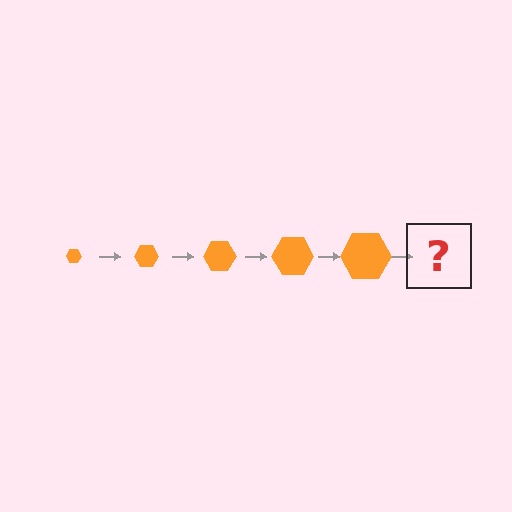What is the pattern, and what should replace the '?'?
The pattern is that the hexagon gets progressively larger each step. The '?' should be an orange hexagon, larger than the previous one.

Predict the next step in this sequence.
The next step is an orange hexagon, larger than the previous one.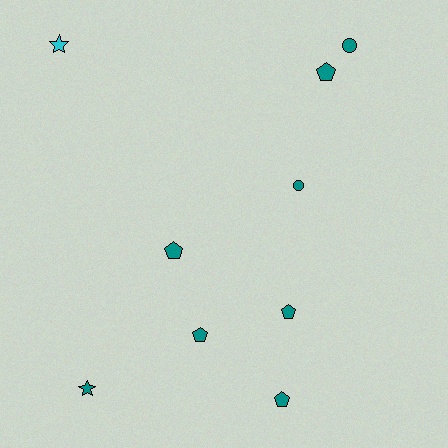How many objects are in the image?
There are 9 objects.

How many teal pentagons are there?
There are 5 teal pentagons.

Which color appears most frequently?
Teal, with 8 objects.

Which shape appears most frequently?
Pentagon, with 5 objects.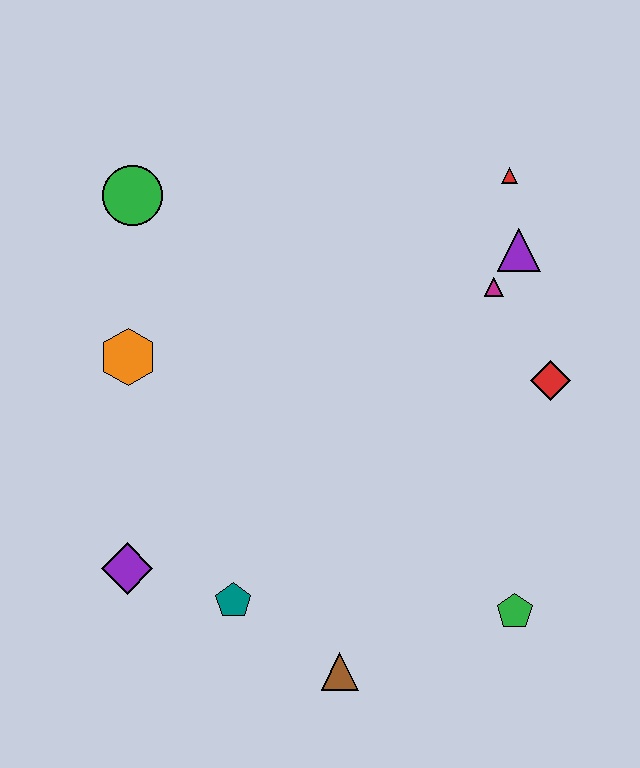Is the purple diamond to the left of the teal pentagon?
Yes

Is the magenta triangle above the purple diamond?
Yes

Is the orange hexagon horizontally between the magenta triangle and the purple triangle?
No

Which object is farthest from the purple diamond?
The red triangle is farthest from the purple diamond.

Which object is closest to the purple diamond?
The teal pentagon is closest to the purple diamond.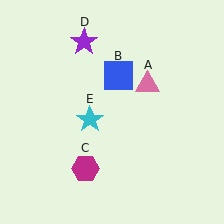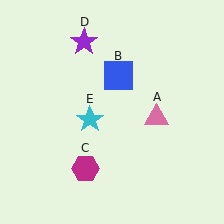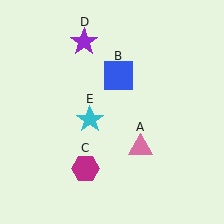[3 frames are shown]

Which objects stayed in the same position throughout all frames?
Blue square (object B) and magenta hexagon (object C) and purple star (object D) and cyan star (object E) remained stationary.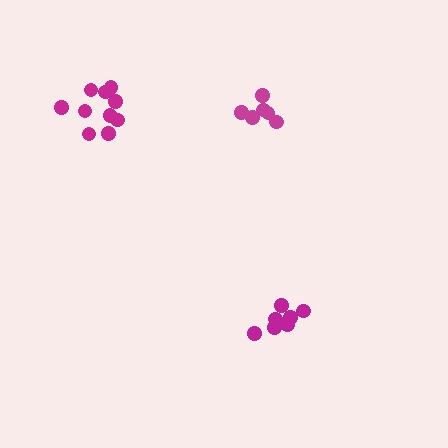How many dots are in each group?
Group 1: 6 dots, Group 2: 7 dots, Group 3: 11 dots (24 total).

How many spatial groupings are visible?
There are 3 spatial groupings.